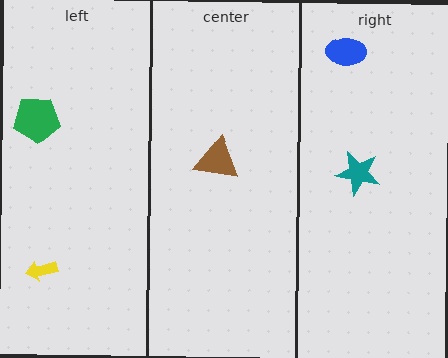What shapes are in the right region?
The blue ellipse, the teal star.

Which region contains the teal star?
The right region.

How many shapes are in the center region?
1.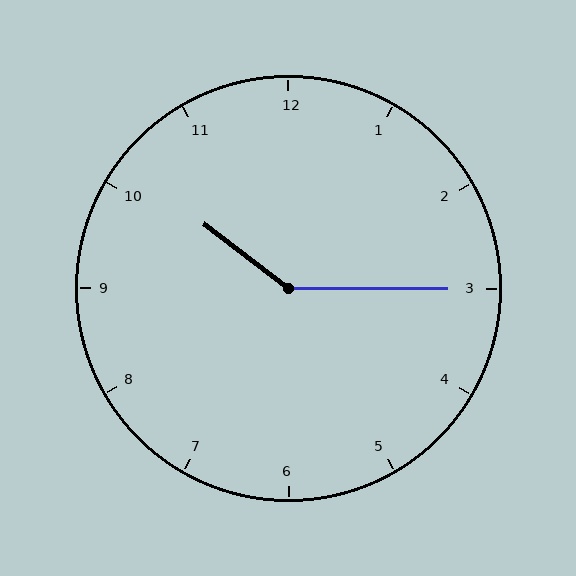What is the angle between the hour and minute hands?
Approximately 142 degrees.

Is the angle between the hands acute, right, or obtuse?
It is obtuse.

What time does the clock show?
10:15.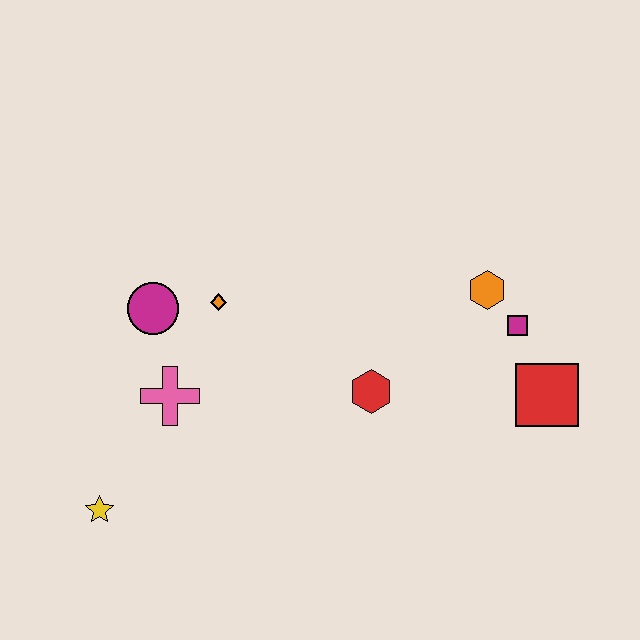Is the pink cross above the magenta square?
No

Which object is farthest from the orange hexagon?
The yellow star is farthest from the orange hexagon.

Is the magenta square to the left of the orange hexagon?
No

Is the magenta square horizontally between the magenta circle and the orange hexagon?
No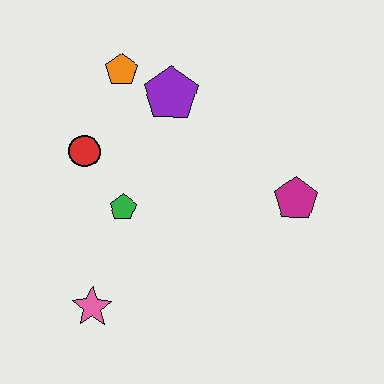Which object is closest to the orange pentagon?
The purple pentagon is closest to the orange pentagon.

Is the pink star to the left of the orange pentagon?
Yes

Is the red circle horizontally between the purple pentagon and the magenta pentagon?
No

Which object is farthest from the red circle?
The magenta pentagon is farthest from the red circle.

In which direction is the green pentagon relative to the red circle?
The green pentagon is below the red circle.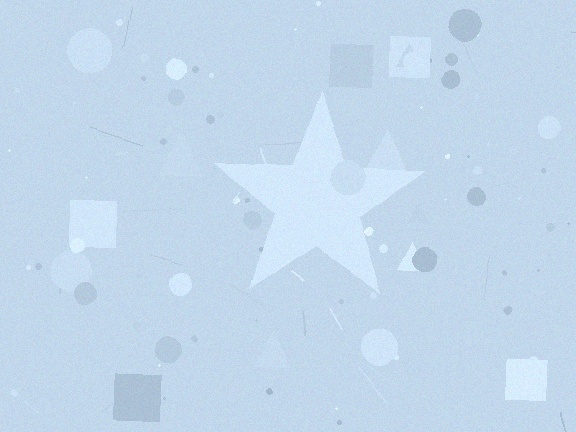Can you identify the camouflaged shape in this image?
The camouflaged shape is a star.